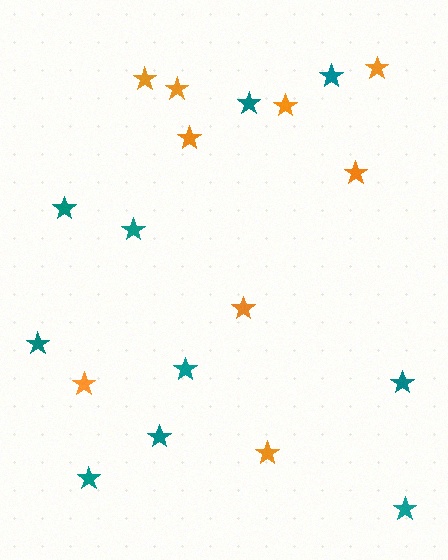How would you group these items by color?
There are 2 groups: one group of orange stars (9) and one group of teal stars (10).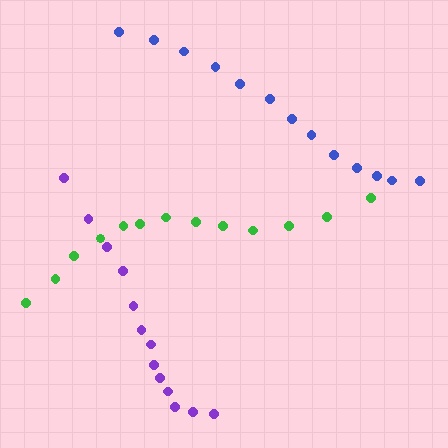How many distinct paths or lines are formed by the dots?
There are 3 distinct paths.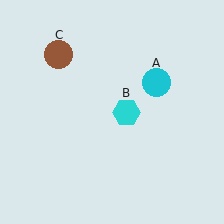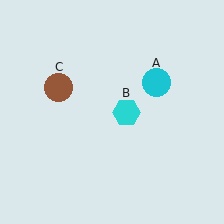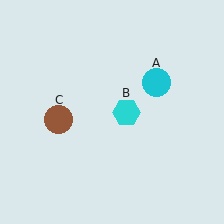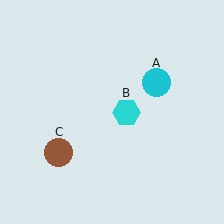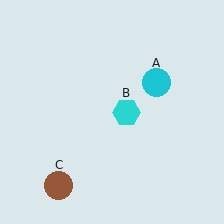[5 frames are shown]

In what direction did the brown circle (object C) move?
The brown circle (object C) moved down.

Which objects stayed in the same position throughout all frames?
Cyan circle (object A) and cyan hexagon (object B) remained stationary.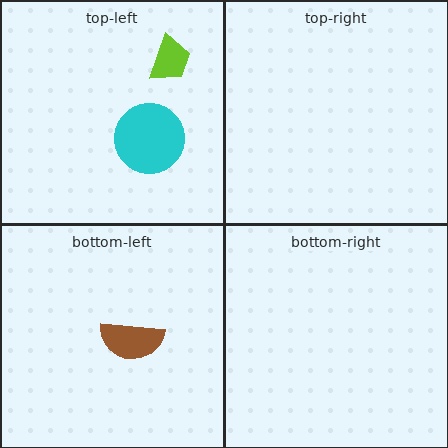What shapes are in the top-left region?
The lime trapezoid, the cyan circle.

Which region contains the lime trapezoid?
The top-left region.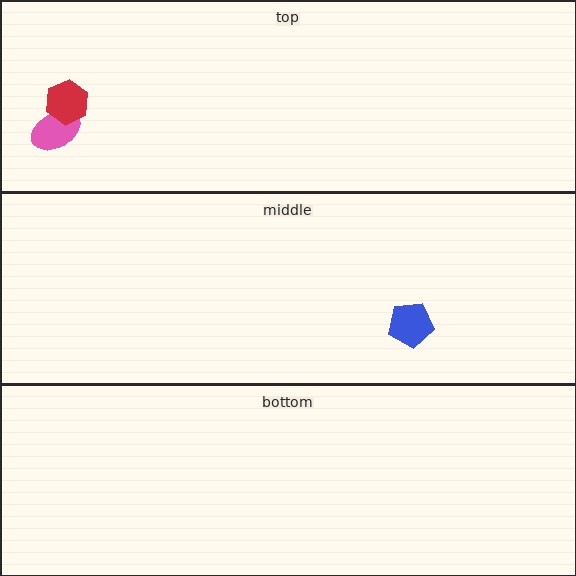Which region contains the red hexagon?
The top region.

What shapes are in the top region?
The pink ellipse, the red hexagon.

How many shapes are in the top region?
2.